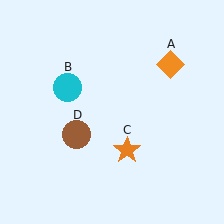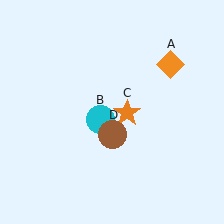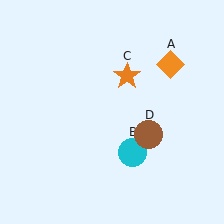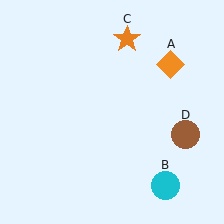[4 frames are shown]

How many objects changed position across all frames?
3 objects changed position: cyan circle (object B), orange star (object C), brown circle (object D).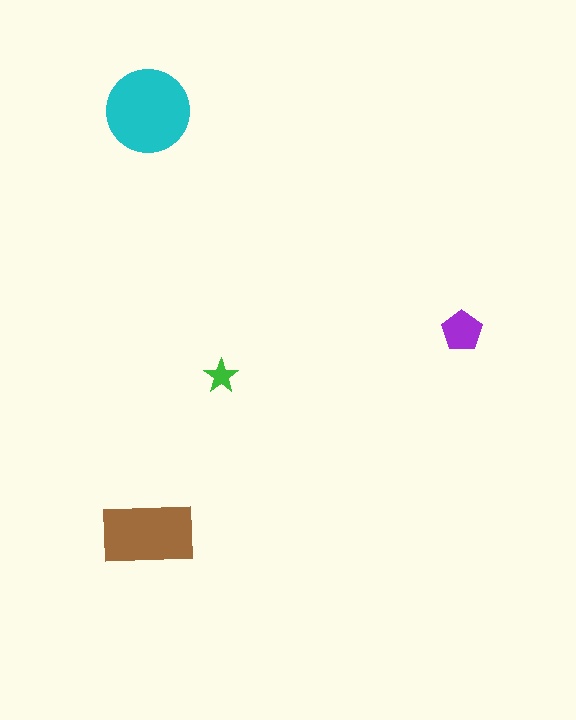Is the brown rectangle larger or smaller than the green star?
Larger.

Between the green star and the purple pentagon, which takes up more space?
The purple pentagon.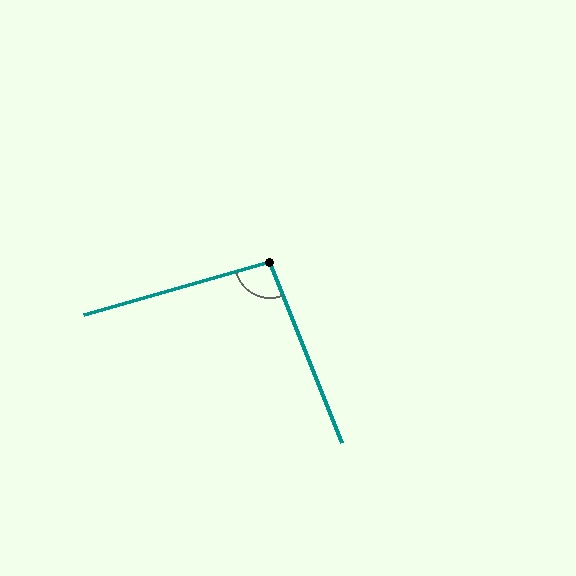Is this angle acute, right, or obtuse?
It is obtuse.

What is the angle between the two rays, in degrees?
Approximately 96 degrees.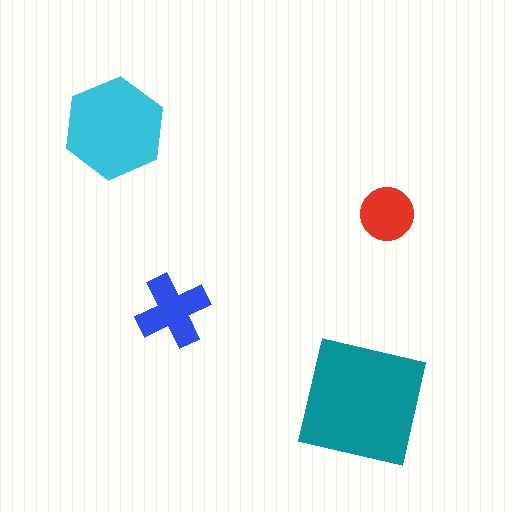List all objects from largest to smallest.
The teal square, the cyan hexagon, the blue cross, the red circle.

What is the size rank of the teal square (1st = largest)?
1st.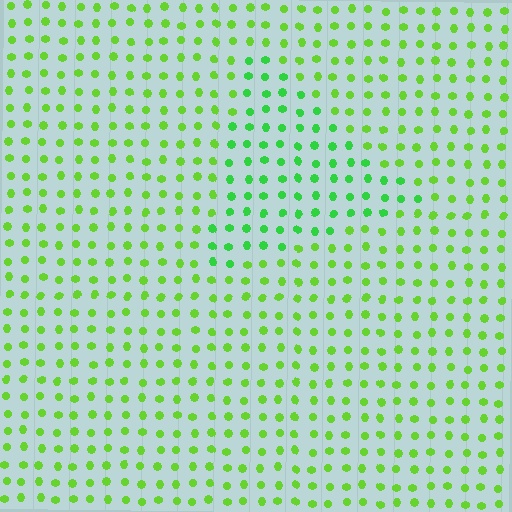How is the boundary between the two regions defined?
The boundary is defined purely by a slight shift in hue (about 27 degrees). Spacing, size, and orientation are identical on both sides.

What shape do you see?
I see a triangle.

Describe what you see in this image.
The image is filled with small lime elements in a uniform arrangement. A triangle-shaped region is visible where the elements are tinted to a slightly different hue, forming a subtle color boundary.